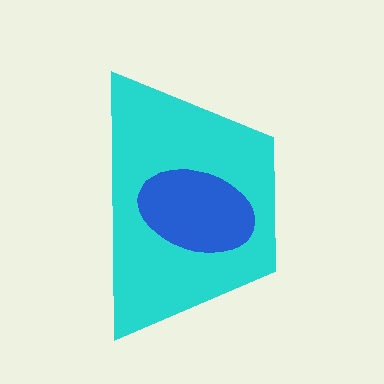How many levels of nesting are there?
2.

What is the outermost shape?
The cyan trapezoid.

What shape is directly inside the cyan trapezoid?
The blue ellipse.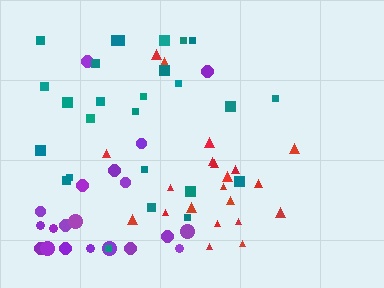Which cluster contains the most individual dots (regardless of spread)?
Teal (26).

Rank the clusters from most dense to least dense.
red, teal, purple.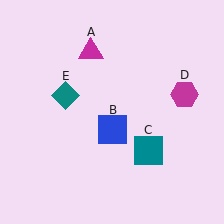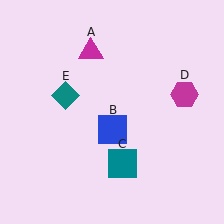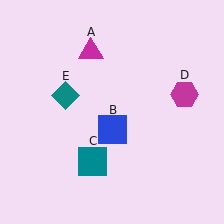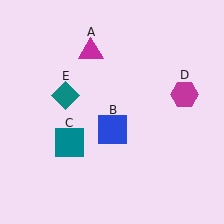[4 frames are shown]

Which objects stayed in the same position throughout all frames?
Magenta triangle (object A) and blue square (object B) and magenta hexagon (object D) and teal diamond (object E) remained stationary.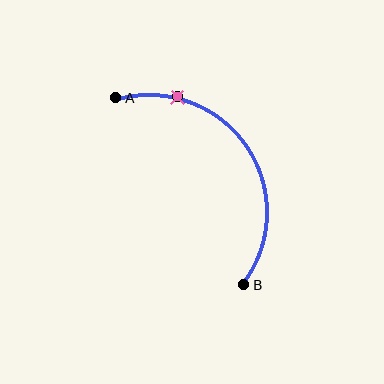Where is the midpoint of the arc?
The arc midpoint is the point on the curve farthest from the straight line joining A and B. It sits above and to the right of that line.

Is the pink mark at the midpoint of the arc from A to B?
No. The pink mark lies on the arc but is closer to endpoint A. The arc midpoint would be at the point on the curve equidistant along the arc from both A and B.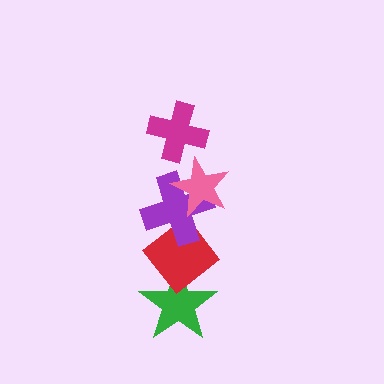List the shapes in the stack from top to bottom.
From top to bottom: the magenta cross, the pink star, the purple cross, the red diamond, the green star.